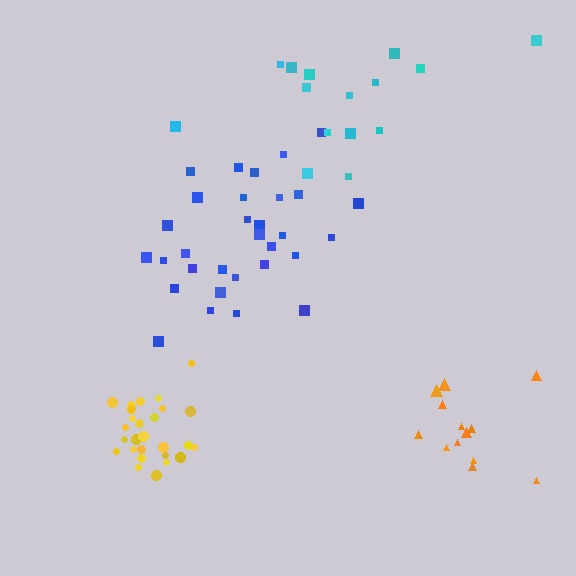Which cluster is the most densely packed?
Yellow.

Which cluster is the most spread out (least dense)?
Cyan.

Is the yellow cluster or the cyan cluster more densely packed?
Yellow.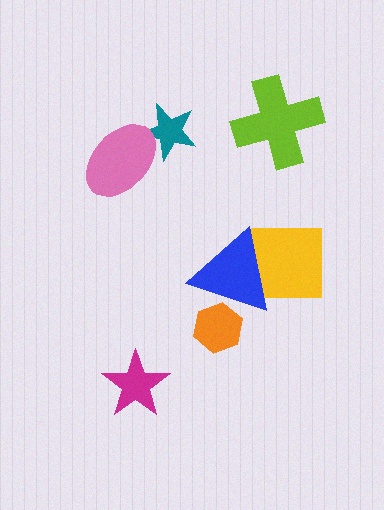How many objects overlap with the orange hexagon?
1 object overlaps with the orange hexagon.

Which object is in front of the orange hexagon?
The blue triangle is in front of the orange hexagon.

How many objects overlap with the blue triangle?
2 objects overlap with the blue triangle.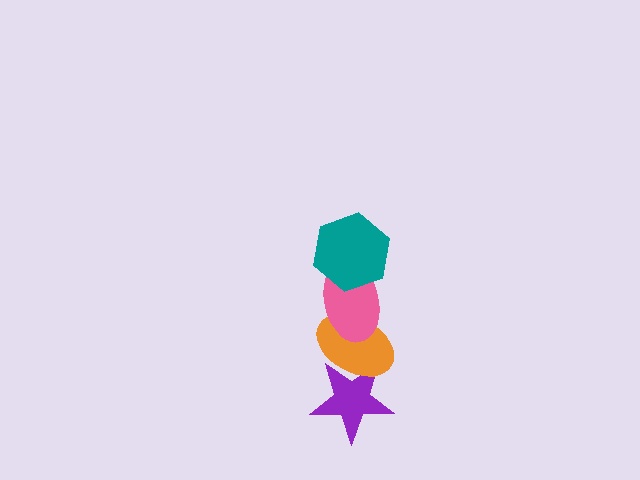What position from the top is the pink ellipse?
The pink ellipse is 2nd from the top.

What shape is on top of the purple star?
The orange ellipse is on top of the purple star.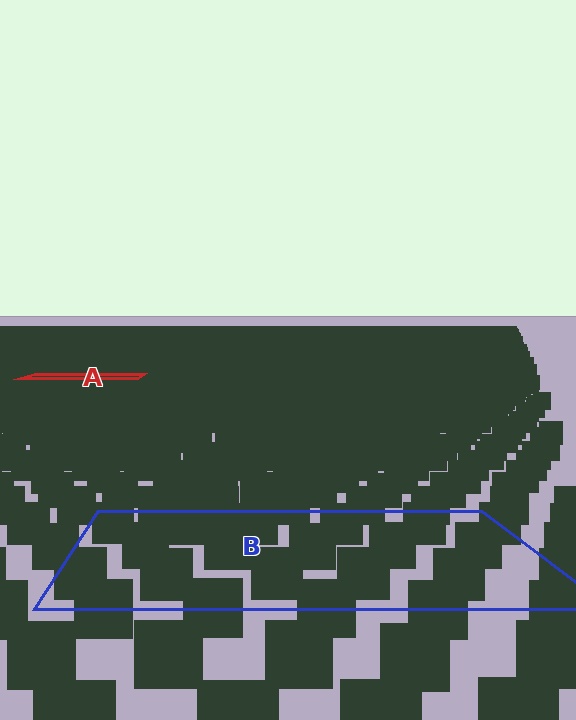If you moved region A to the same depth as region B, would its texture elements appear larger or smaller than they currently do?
They would appear larger. At a closer depth, the same texture elements are projected at a bigger on-screen size.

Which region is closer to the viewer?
Region B is closer. The texture elements there are larger and more spread out.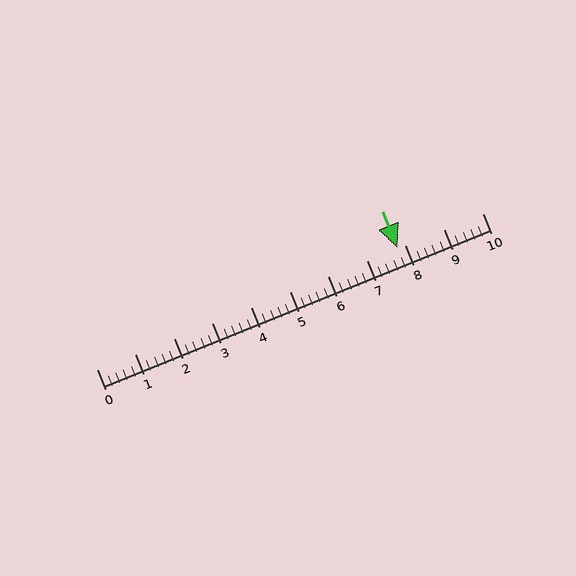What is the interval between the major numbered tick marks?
The major tick marks are spaced 1 units apart.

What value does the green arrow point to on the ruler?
The green arrow points to approximately 7.8.